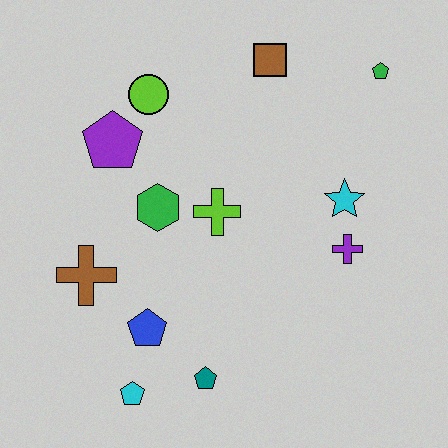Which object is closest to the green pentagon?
The brown square is closest to the green pentagon.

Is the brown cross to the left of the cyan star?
Yes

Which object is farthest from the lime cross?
The green pentagon is farthest from the lime cross.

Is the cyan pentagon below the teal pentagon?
Yes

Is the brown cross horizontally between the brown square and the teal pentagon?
No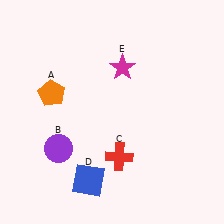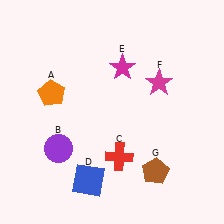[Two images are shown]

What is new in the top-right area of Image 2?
A magenta star (F) was added in the top-right area of Image 2.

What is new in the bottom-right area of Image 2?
A brown pentagon (G) was added in the bottom-right area of Image 2.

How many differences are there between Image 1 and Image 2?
There are 2 differences between the two images.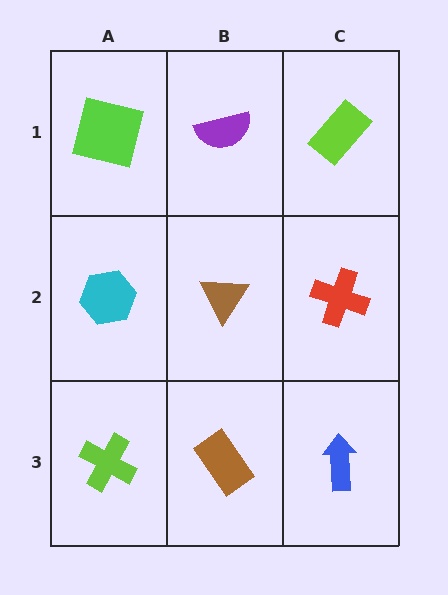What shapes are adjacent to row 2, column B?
A purple semicircle (row 1, column B), a brown rectangle (row 3, column B), a cyan hexagon (row 2, column A), a red cross (row 2, column C).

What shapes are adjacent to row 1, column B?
A brown triangle (row 2, column B), a lime square (row 1, column A), a lime rectangle (row 1, column C).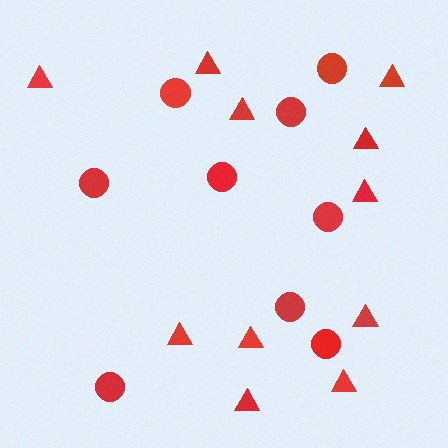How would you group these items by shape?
There are 2 groups: one group of circles (9) and one group of triangles (11).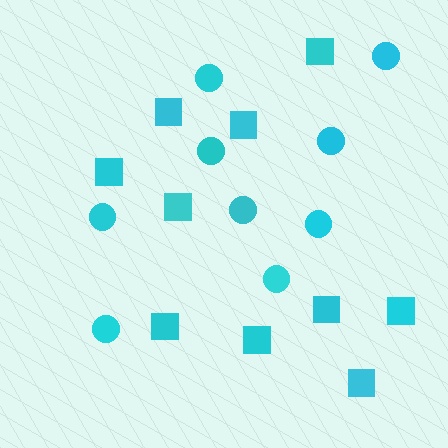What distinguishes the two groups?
There are 2 groups: one group of circles (9) and one group of squares (10).